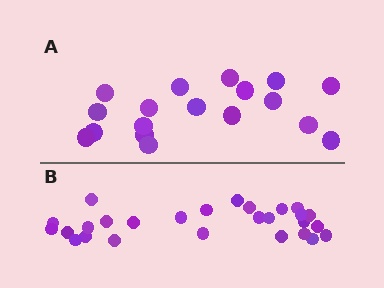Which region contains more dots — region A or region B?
Region B (the bottom region) has more dots.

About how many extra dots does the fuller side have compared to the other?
Region B has roughly 8 or so more dots than region A.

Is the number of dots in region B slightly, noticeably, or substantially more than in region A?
Region B has substantially more. The ratio is roughly 1.5 to 1.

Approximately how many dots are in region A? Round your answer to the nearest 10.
About 20 dots. (The exact count is 18, which rounds to 20.)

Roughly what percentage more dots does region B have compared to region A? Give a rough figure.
About 50% more.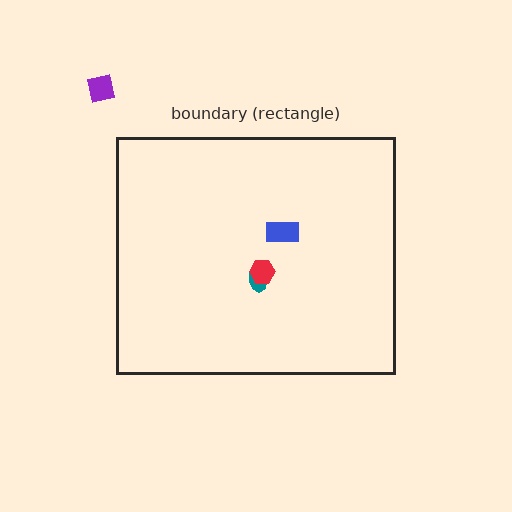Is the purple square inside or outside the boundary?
Outside.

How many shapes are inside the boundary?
3 inside, 1 outside.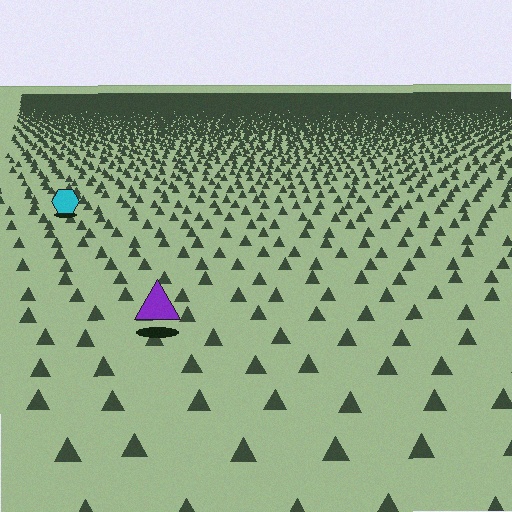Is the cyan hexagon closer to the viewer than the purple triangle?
No. The purple triangle is closer — you can tell from the texture gradient: the ground texture is coarser near it.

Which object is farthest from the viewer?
The cyan hexagon is farthest from the viewer. It appears smaller and the ground texture around it is denser.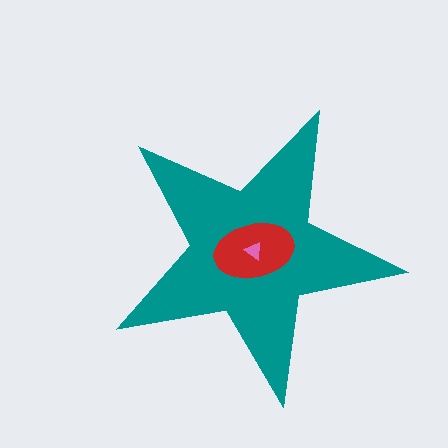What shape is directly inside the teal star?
The red ellipse.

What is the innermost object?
The pink triangle.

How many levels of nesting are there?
3.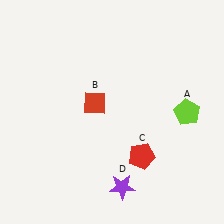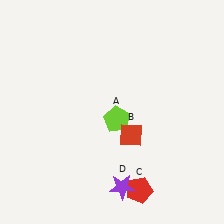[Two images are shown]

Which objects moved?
The objects that moved are: the lime pentagon (A), the red diamond (B), the red pentagon (C).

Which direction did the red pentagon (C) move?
The red pentagon (C) moved down.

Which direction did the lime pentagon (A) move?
The lime pentagon (A) moved left.